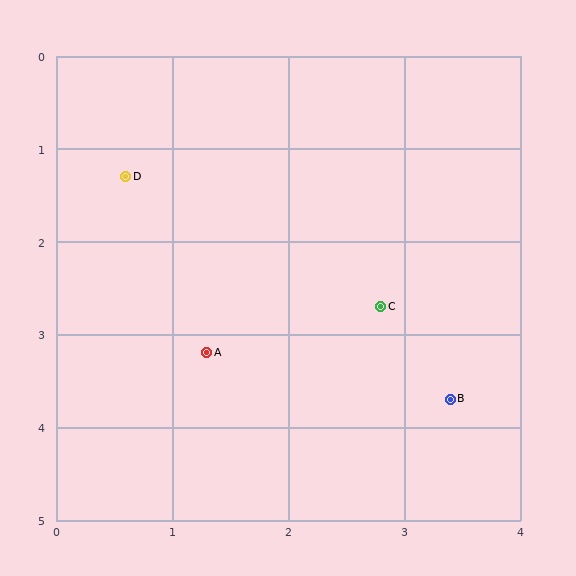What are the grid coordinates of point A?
Point A is at approximately (1.3, 3.2).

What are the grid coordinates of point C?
Point C is at approximately (2.8, 2.7).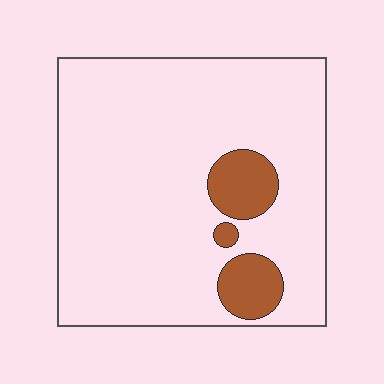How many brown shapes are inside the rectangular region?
3.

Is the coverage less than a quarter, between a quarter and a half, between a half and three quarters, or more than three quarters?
Less than a quarter.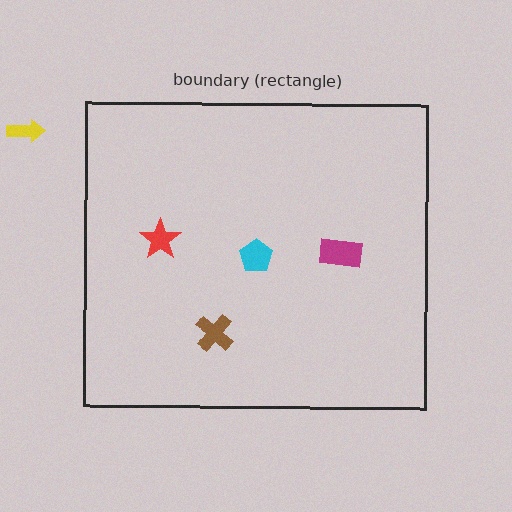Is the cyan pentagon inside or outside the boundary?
Inside.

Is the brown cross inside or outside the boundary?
Inside.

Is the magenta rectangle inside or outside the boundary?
Inside.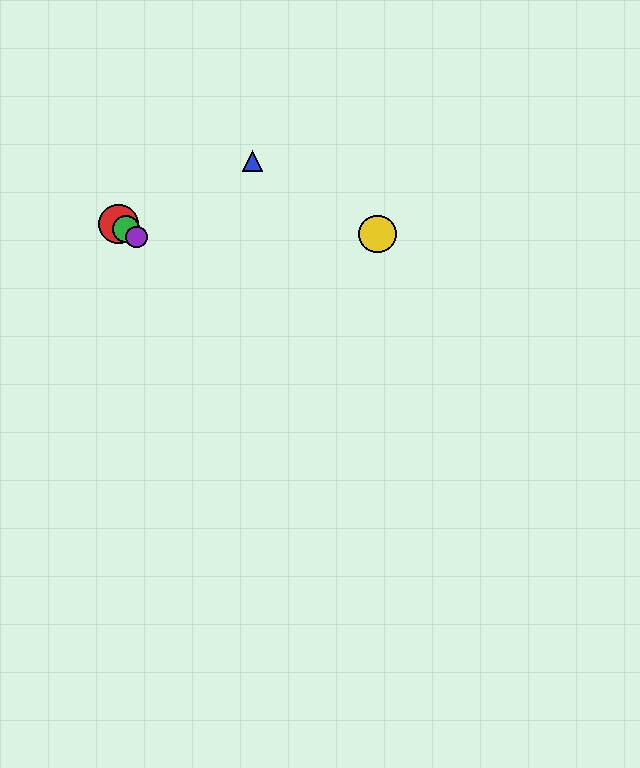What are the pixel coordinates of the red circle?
The red circle is at (118, 224).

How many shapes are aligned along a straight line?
3 shapes (the red circle, the green circle, the purple circle) are aligned along a straight line.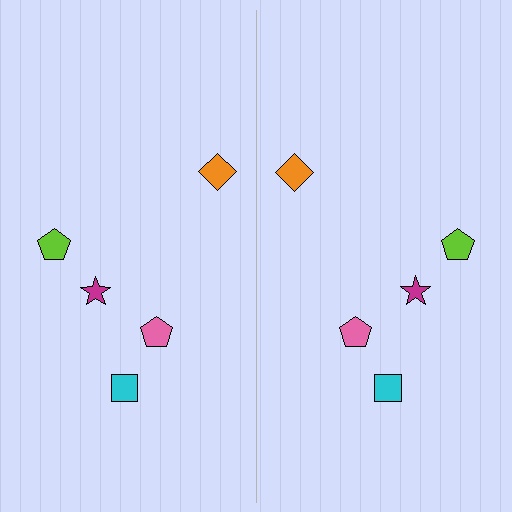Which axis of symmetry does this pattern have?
The pattern has a vertical axis of symmetry running through the center of the image.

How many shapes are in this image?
There are 10 shapes in this image.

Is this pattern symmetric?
Yes, this pattern has bilateral (reflection) symmetry.